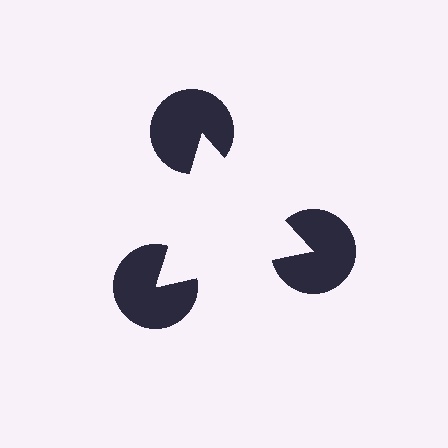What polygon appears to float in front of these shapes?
An illusory triangle — its edges are inferred from the aligned wedge cuts in the pac-man discs, not physically drawn.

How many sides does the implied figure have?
3 sides.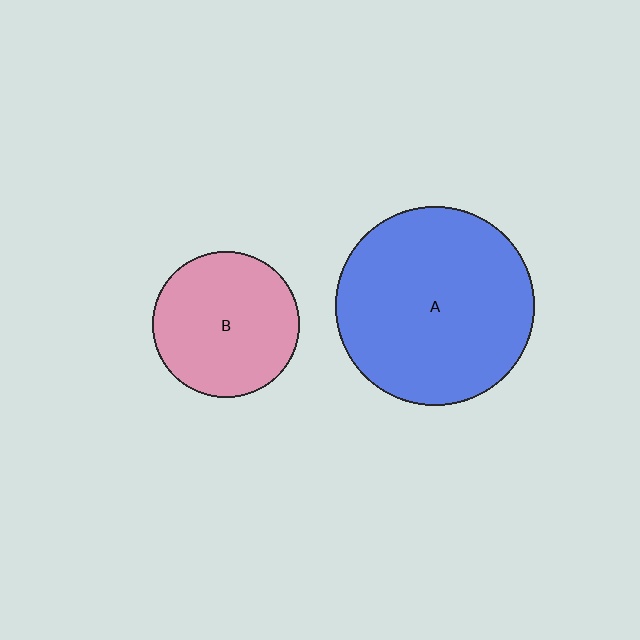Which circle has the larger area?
Circle A (blue).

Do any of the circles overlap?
No, none of the circles overlap.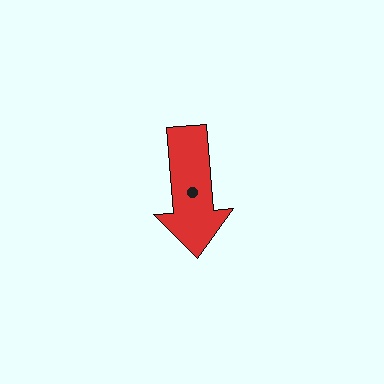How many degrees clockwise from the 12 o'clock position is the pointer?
Approximately 176 degrees.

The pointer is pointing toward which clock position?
Roughly 6 o'clock.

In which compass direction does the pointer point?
South.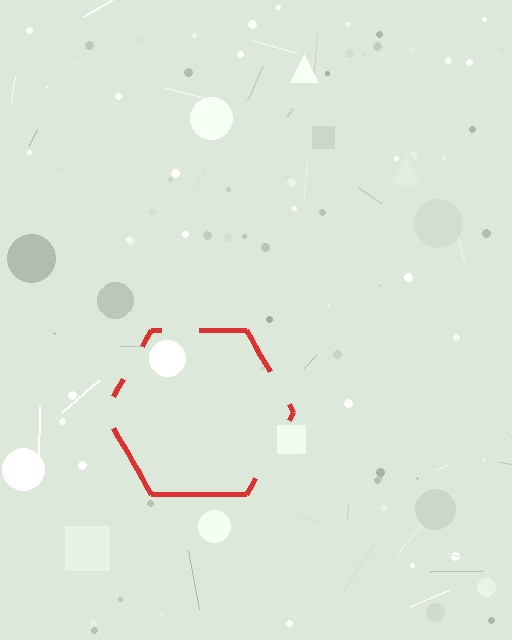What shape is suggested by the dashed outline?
The dashed outline suggests a hexagon.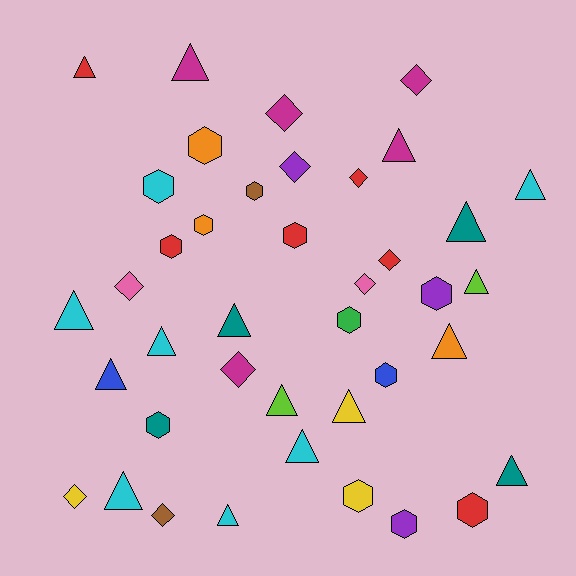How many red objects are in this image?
There are 6 red objects.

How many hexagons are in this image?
There are 13 hexagons.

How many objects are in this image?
There are 40 objects.